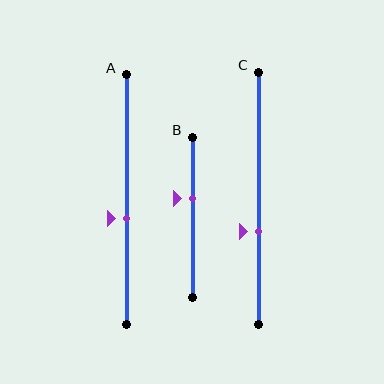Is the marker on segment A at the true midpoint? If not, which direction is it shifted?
No, the marker on segment A is shifted downward by about 8% of the segment length.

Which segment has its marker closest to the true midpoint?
Segment A has its marker closest to the true midpoint.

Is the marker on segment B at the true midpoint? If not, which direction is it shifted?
No, the marker on segment B is shifted upward by about 12% of the segment length.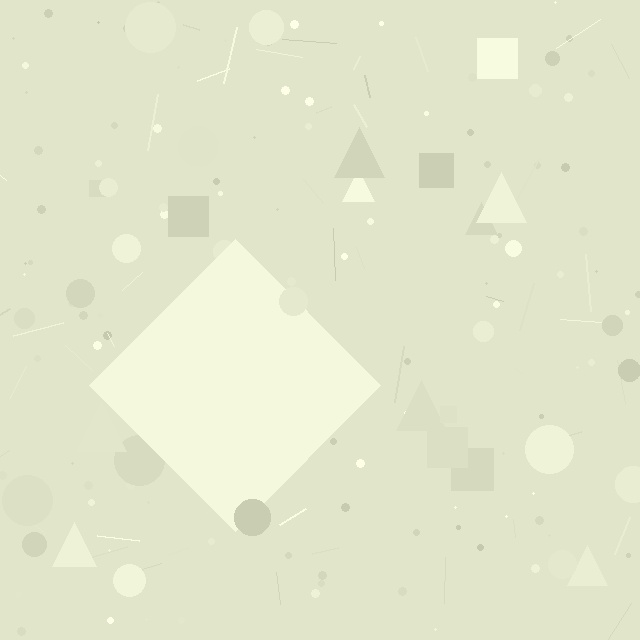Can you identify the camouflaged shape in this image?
The camouflaged shape is a diamond.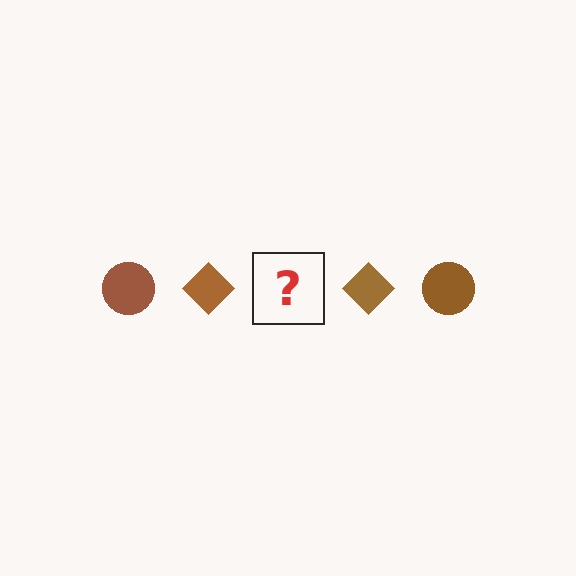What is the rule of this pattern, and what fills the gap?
The rule is that the pattern cycles through circle, diamond shapes in brown. The gap should be filled with a brown circle.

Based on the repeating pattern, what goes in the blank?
The blank should be a brown circle.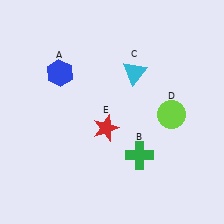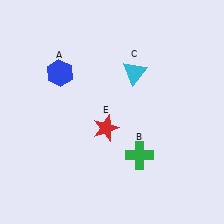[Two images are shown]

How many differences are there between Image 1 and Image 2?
There is 1 difference between the two images.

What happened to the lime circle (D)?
The lime circle (D) was removed in Image 2. It was in the bottom-right area of Image 1.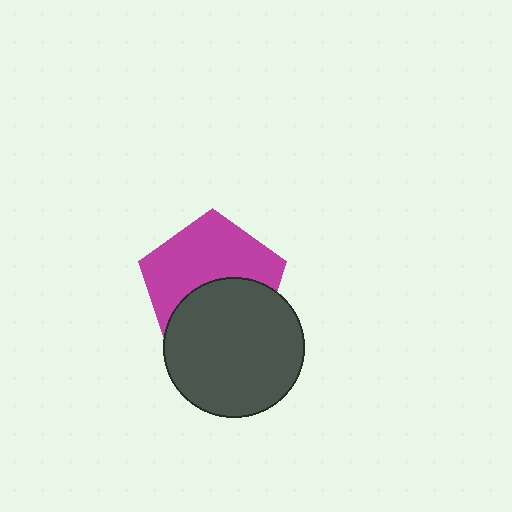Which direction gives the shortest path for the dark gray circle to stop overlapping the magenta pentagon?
Moving down gives the shortest separation.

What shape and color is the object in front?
The object in front is a dark gray circle.